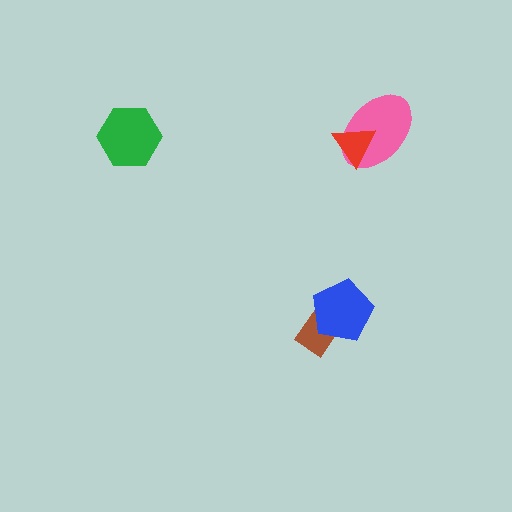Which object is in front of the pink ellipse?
The red triangle is in front of the pink ellipse.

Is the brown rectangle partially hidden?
Yes, it is partially covered by another shape.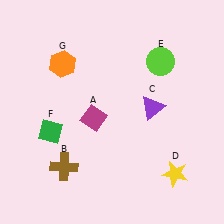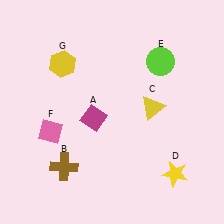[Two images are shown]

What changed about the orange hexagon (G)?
In Image 1, G is orange. In Image 2, it changed to yellow.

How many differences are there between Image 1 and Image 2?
There are 3 differences between the two images.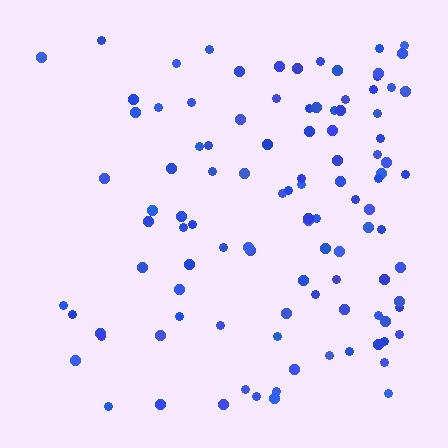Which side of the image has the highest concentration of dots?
The right.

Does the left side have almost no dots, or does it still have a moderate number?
Still a moderate number, just noticeably fewer than the right.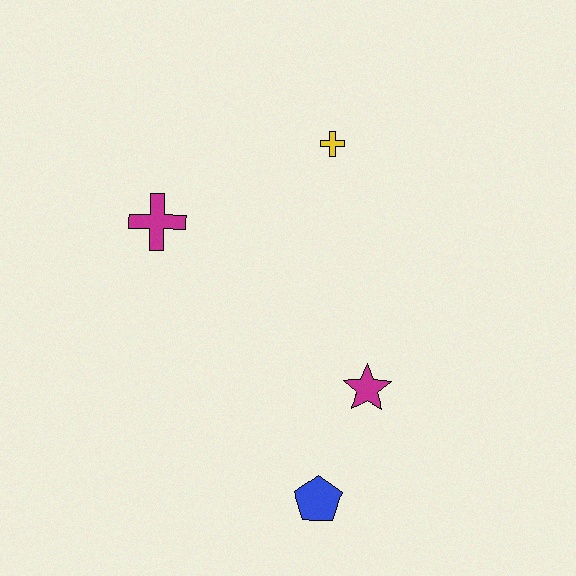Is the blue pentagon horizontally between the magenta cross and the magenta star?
Yes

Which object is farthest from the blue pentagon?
The yellow cross is farthest from the blue pentagon.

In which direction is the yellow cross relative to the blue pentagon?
The yellow cross is above the blue pentagon.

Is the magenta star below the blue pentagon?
No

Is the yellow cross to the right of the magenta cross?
Yes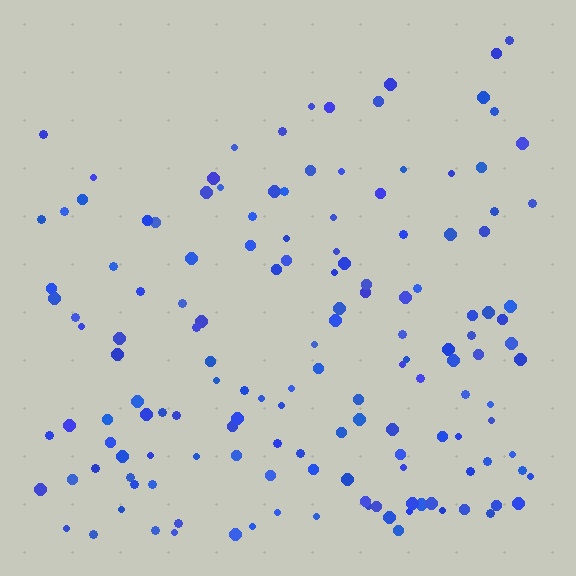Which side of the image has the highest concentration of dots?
The bottom.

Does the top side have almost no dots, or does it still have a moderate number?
Still a moderate number, just noticeably fewer than the bottom.